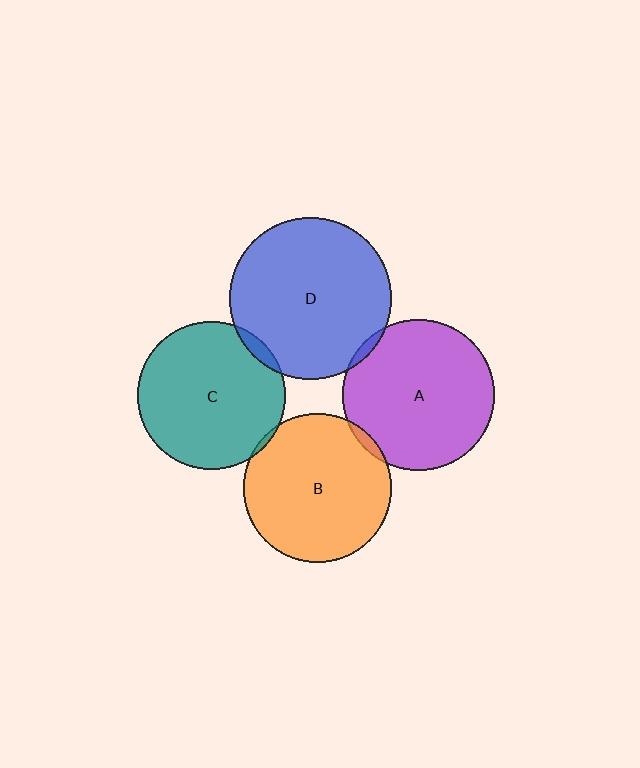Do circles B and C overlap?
Yes.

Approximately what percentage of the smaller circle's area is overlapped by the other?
Approximately 5%.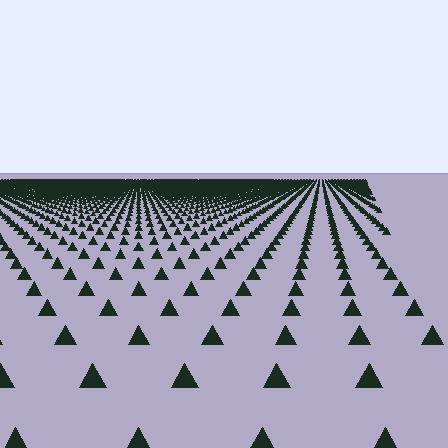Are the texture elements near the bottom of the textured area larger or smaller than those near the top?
Larger. Near the bottom, elements are closer to the viewer and appear at a bigger on-screen size.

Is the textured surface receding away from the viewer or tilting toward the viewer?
The surface is receding away from the viewer. Texture elements get smaller and denser toward the top.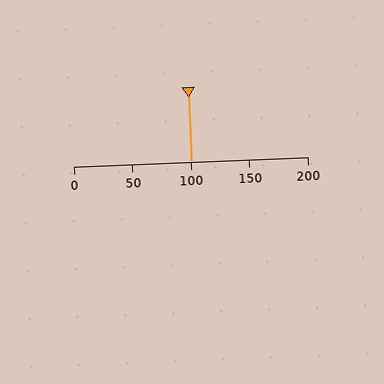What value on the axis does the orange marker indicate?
The marker indicates approximately 100.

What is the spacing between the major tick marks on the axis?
The major ticks are spaced 50 apart.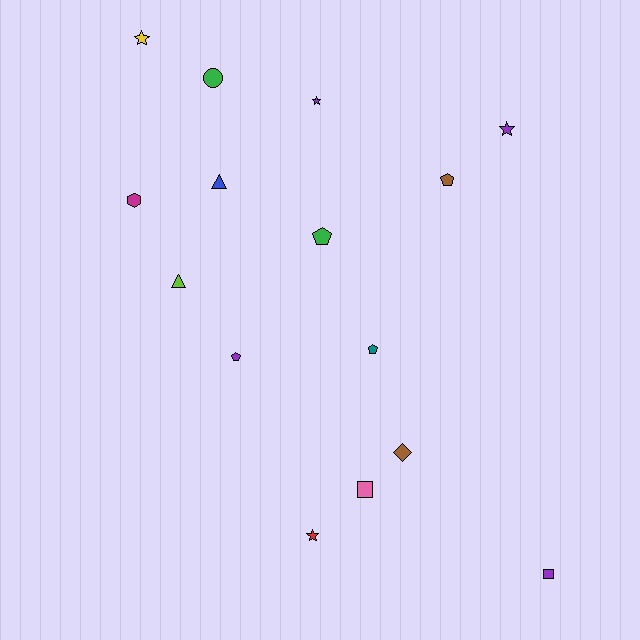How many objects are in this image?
There are 15 objects.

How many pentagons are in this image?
There are 4 pentagons.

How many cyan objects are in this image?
There are no cyan objects.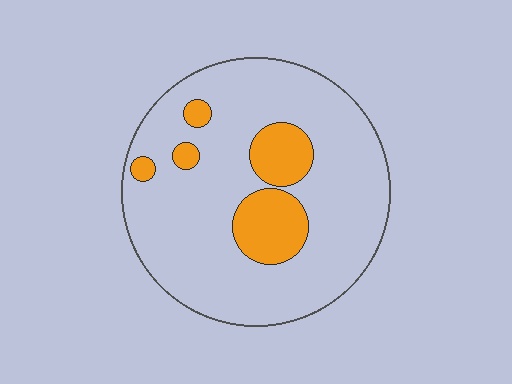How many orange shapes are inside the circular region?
5.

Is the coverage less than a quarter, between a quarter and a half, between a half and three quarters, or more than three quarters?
Less than a quarter.